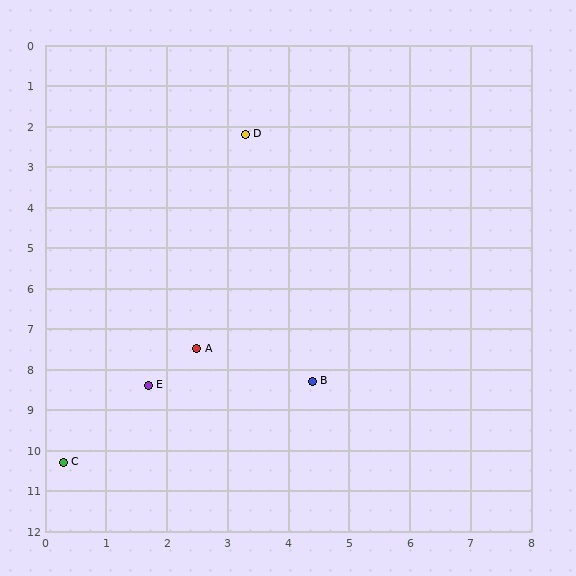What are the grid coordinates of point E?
Point E is at approximately (1.7, 8.4).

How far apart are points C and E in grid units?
Points C and E are about 2.4 grid units apart.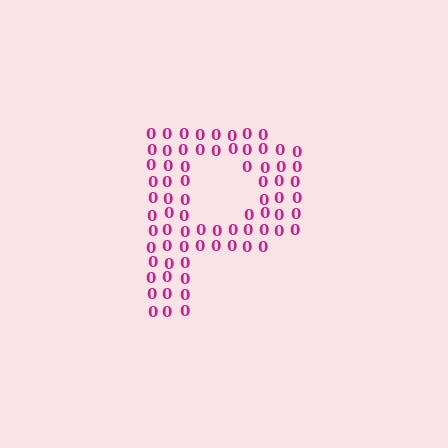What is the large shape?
The large shape is the letter P.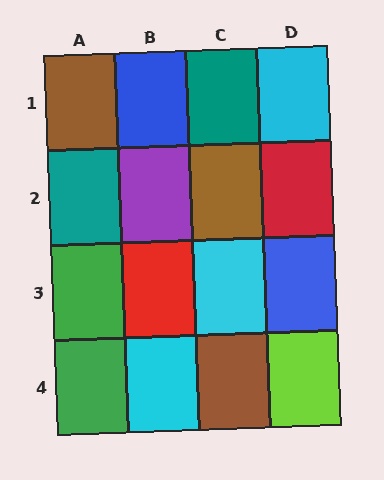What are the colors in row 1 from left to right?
Brown, blue, teal, cyan.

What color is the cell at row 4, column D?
Lime.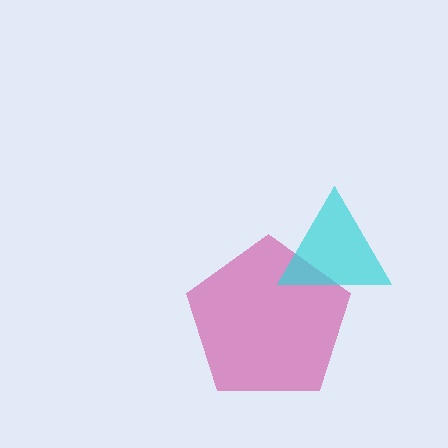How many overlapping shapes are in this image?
There are 2 overlapping shapes in the image.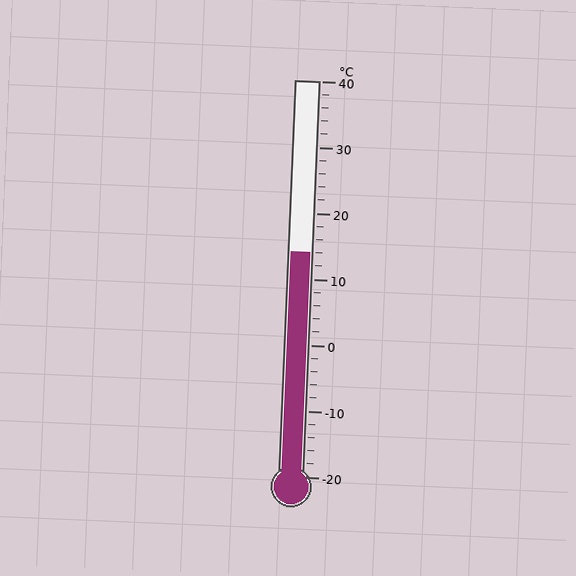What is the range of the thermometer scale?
The thermometer scale ranges from -20°C to 40°C.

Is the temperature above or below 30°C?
The temperature is below 30°C.